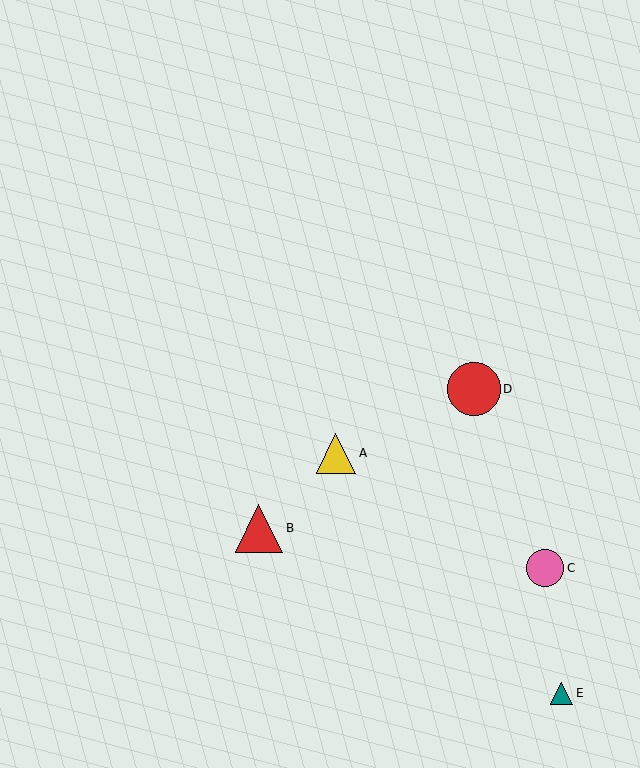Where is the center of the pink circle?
The center of the pink circle is at (545, 568).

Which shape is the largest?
The red circle (labeled D) is the largest.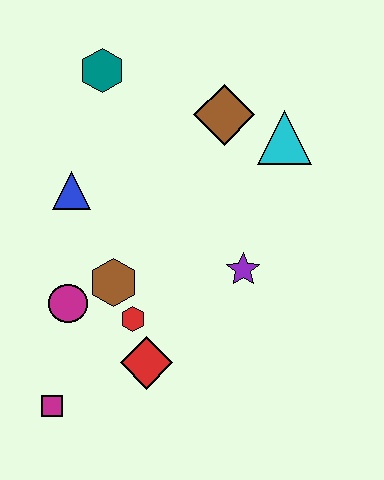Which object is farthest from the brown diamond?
The magenta square is farthest from the brown diamond.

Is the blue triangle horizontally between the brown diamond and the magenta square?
Yes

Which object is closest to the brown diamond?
The cyan triangle is closest to the brown diamond.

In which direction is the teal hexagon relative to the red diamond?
The teal hexagon is above the red diamond.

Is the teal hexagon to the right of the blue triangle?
Yes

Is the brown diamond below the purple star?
No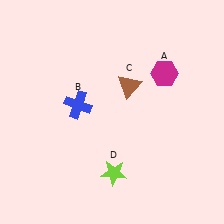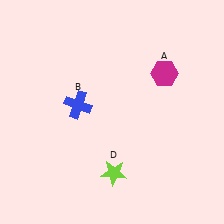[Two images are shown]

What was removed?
The brown triangle (C) was removed in Image 2.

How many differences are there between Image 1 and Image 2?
There is 1 difference between the two images.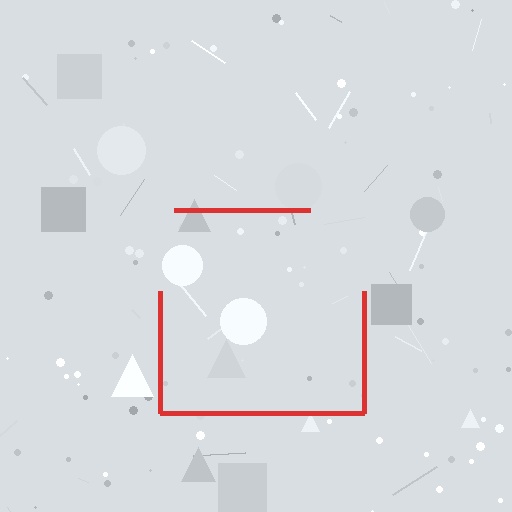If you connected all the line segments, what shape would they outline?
They would outline a square.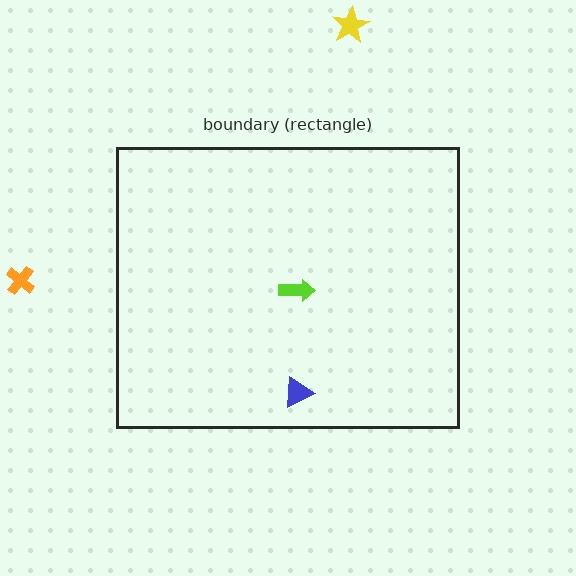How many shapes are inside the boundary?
2 inside, 2 outside.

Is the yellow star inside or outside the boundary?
Outside.